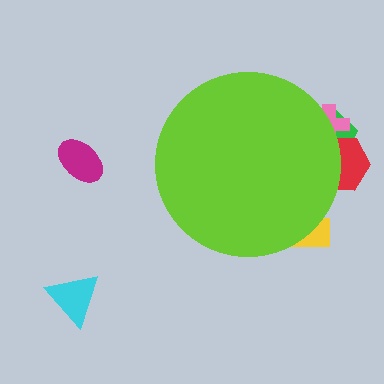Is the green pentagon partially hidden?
Yes, the green pentagon is partially hidden behind the lime circle.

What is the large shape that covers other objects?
A lime circle.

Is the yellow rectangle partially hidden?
Yes, the yellow rectangle is partially hidden behind the lime circle.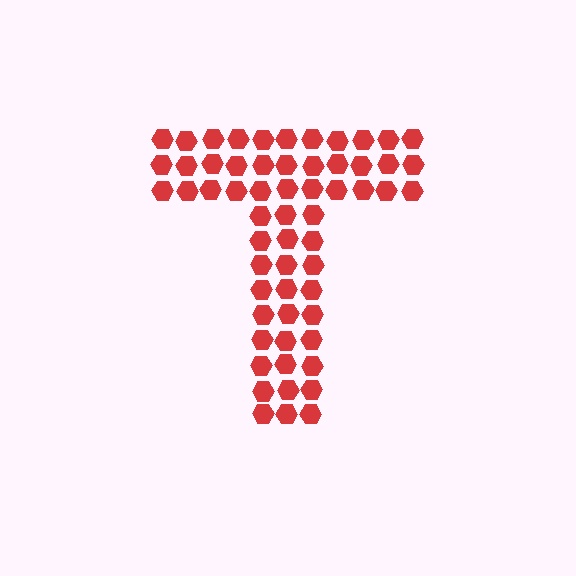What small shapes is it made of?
It is made of small hexagons.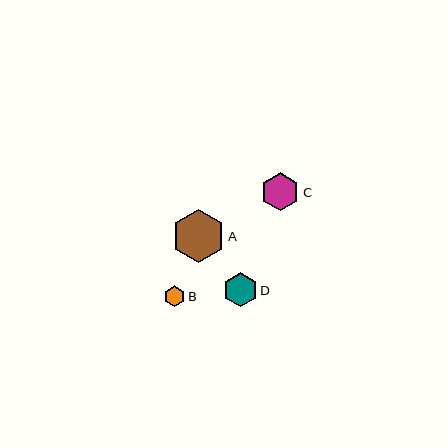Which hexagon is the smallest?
Hexagon B is the smallest with a size of approximately 21 pixels.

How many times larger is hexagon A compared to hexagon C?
Hexagon A is approximately 1.4 times the size of hexagon C.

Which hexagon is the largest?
Hexagon A is the largest with a size of approximately 53 pixels.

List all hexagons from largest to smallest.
From largest to smallest: A, C, D, B.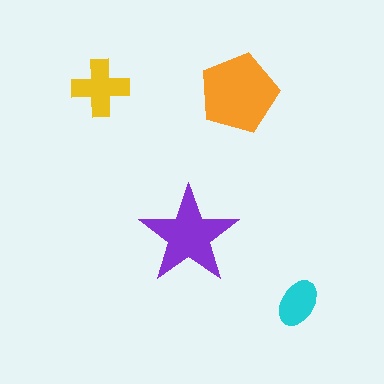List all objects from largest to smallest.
The orange pentagon, the purple star, the yellow cross, the cyan ellipse.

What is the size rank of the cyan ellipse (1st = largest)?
4th.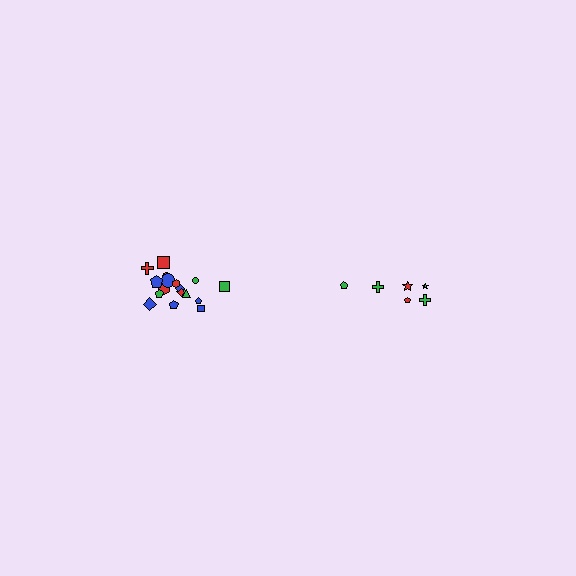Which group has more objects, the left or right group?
The left group.